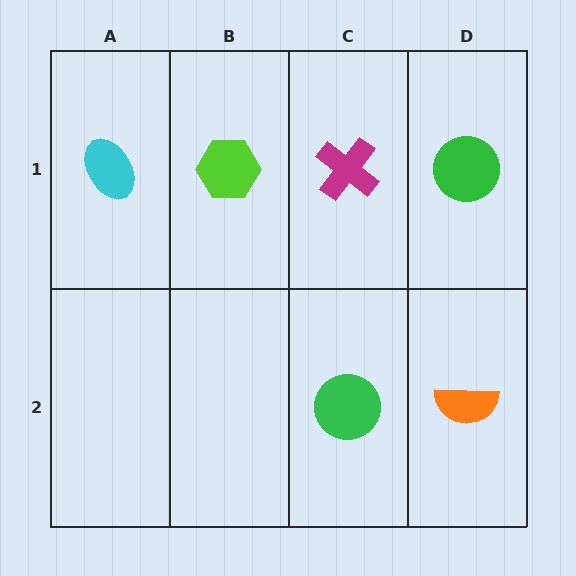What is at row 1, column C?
A magenta cross.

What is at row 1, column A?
A cyan ellipse.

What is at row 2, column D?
An orange semicircle.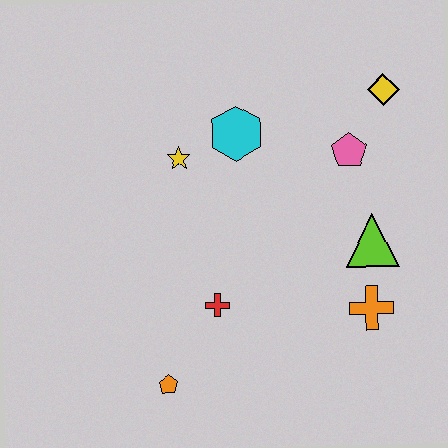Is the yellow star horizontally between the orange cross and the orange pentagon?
Yes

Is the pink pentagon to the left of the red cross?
No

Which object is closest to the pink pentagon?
The yellow diamond is closest to the pink pentagon.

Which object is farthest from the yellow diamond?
The orange pentagon is farthest from the yellow diamond.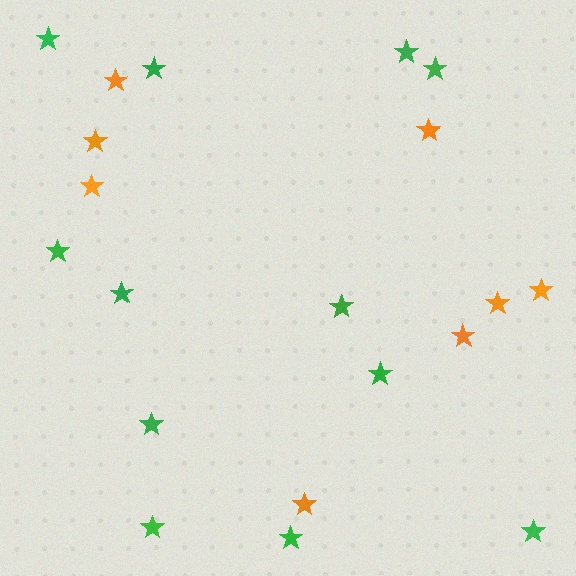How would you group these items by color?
There are 2 groups: one group of orange stars (8) and one group of green stars (12).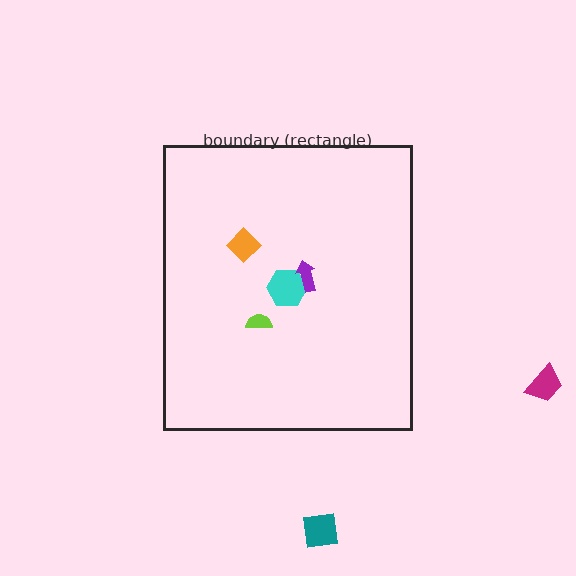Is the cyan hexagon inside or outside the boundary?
Inside.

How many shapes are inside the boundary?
4 inside, 2 outside.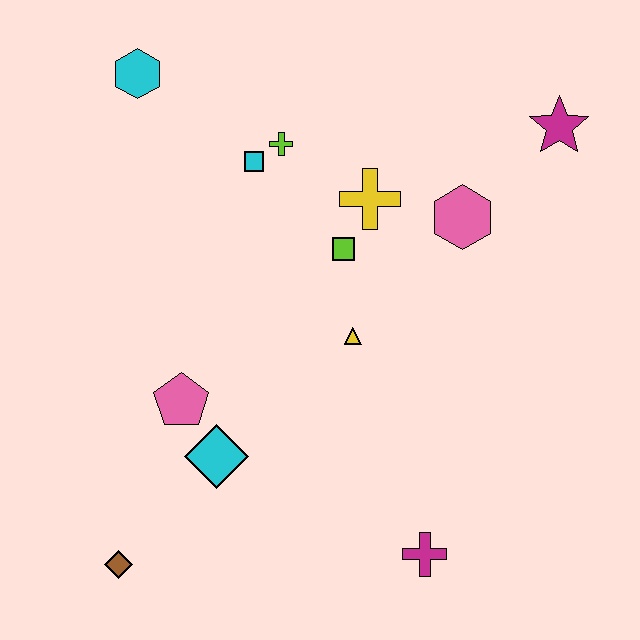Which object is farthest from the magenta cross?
The cyan hexagon is farthest from the magenta cross.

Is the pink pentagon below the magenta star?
Yes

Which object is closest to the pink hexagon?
The yellow cross is closest to the pink hexagon.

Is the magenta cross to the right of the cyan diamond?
Yes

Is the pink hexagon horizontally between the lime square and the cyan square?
No